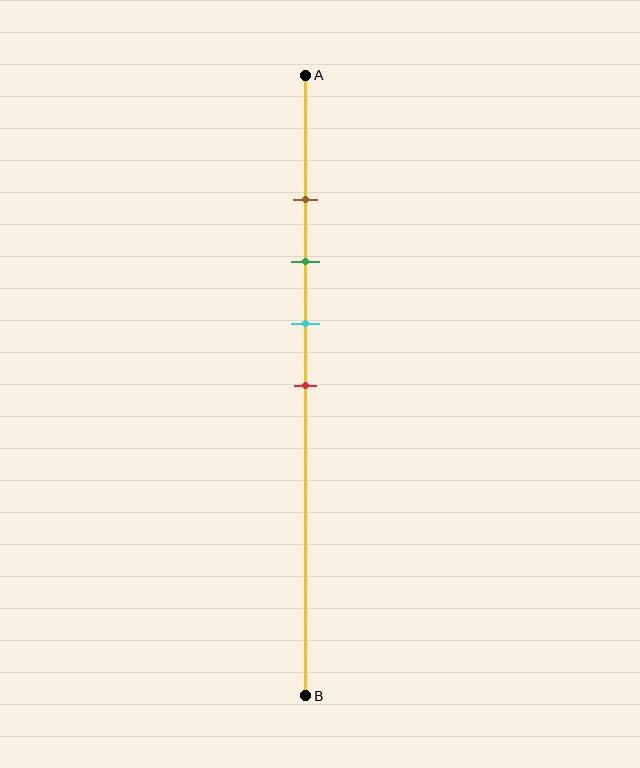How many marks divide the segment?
There are 4 marks dividing the segment.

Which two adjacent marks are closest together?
The brown and green marks are the closest adjacent pair.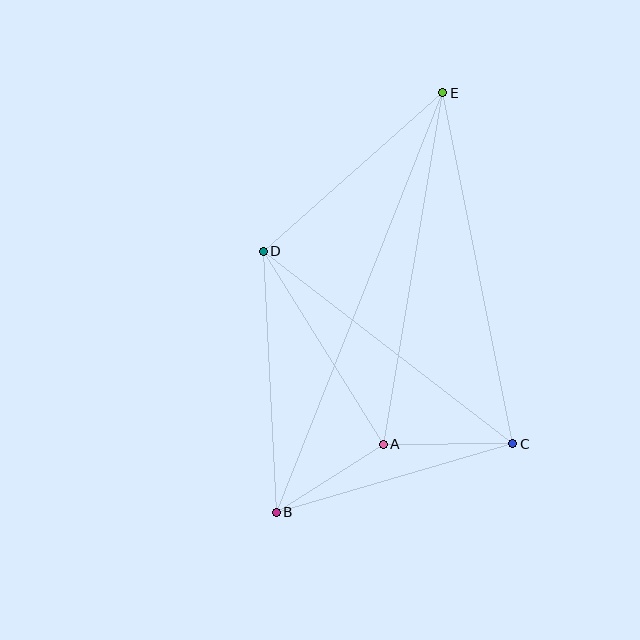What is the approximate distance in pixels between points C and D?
The distance between C and D is approximately 315 pixels.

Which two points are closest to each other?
Points A and B are closest to each other.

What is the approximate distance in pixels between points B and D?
The distance between B and D is approximately 261 pixels.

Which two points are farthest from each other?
Points B and E are farthest from each other.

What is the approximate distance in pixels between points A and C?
The distance between A and C is approximately 129 pixels.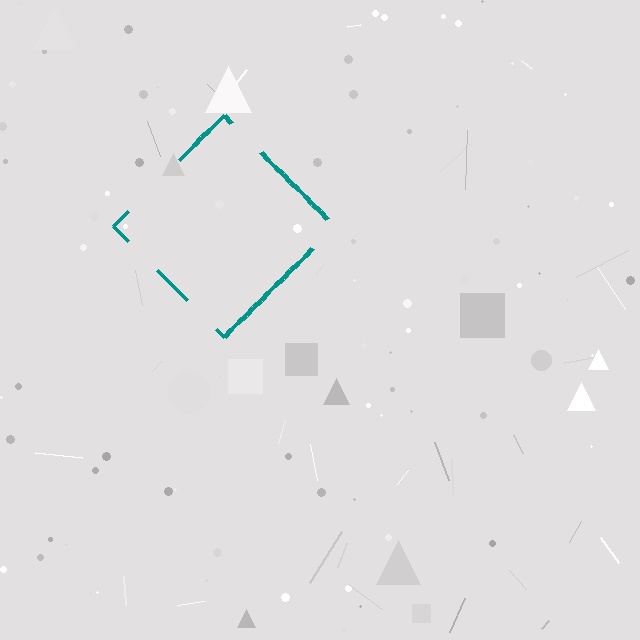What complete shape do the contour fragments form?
The contour fragments form a diamond.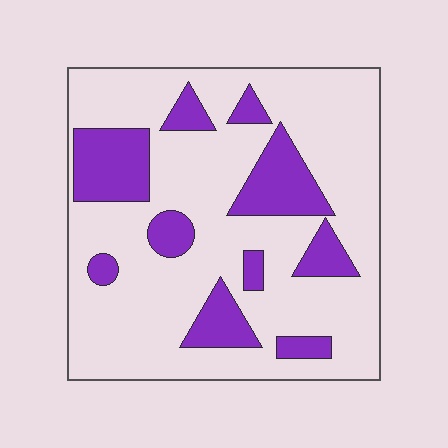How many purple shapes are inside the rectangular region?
10.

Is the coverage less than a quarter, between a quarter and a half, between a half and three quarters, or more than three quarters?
Less than a quarter.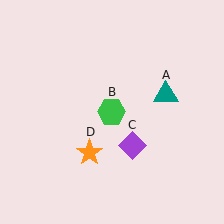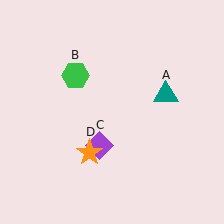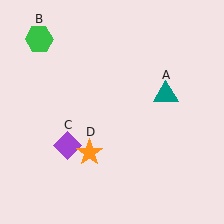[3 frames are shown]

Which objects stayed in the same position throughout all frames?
Teal triangle (object A) and orange star (object D) remained stationary.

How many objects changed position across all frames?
2 objects changed position: green hexagon (object B), purple diamond (object C).